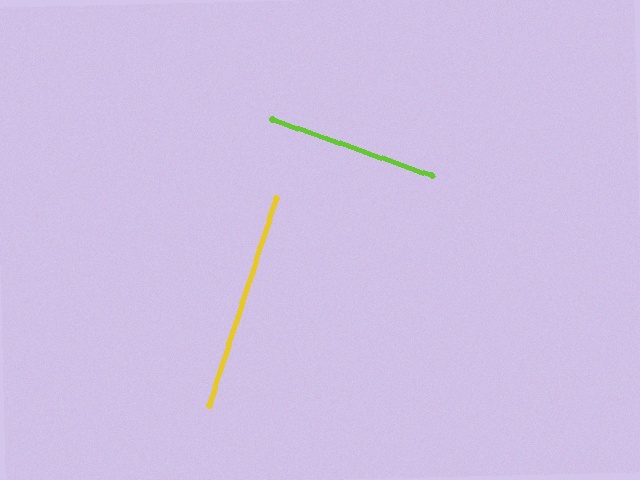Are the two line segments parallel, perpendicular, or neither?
Perpendicular — they meet at approximately 88°.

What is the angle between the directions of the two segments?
Approximately 88 degrees.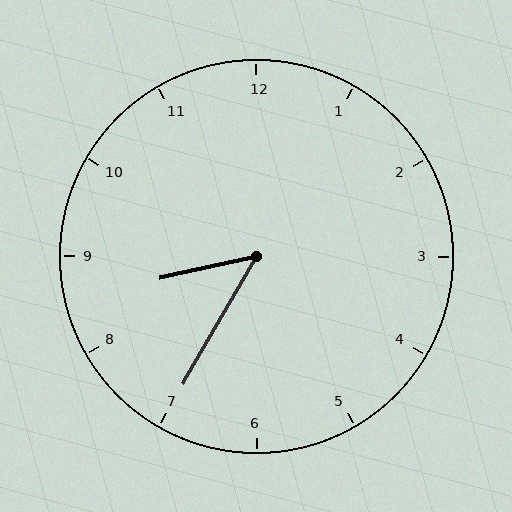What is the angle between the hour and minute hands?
Approximately 48 degrees.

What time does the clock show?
8:35.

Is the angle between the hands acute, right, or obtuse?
It is acute.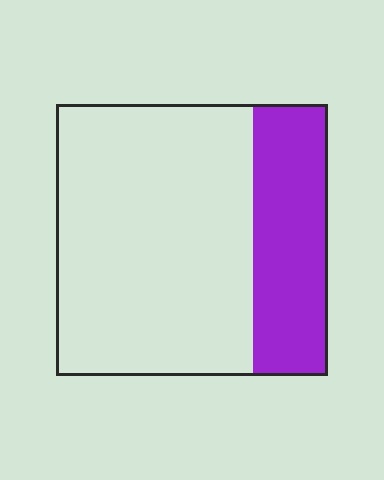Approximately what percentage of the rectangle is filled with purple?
Approximately 30%.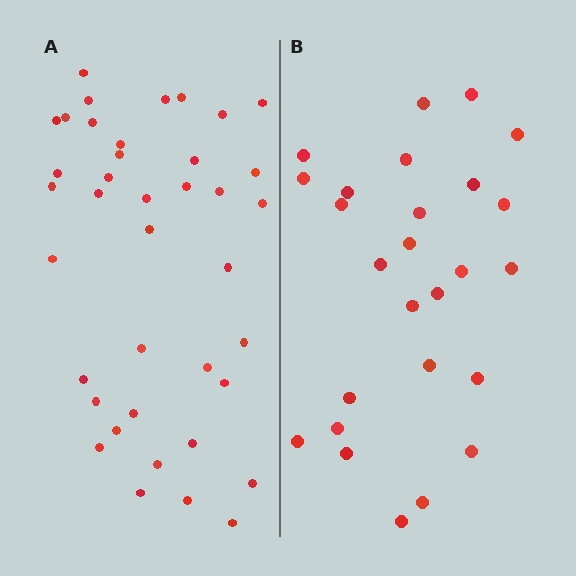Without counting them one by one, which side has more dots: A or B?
Region A (the left region) has more dots.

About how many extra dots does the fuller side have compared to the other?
Region A has approximately 15 more dots than region B.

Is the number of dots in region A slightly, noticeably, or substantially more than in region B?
Region A has substantially more. The ratio is roughly 1.5 to 1.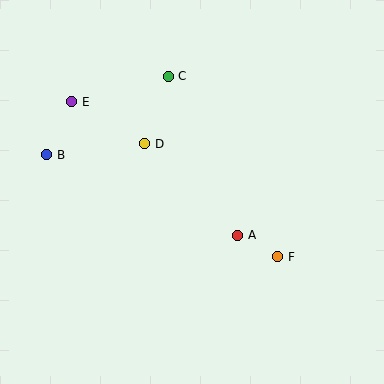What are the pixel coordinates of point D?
Point D is at (145, 144).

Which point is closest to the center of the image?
Point A at (238, 235) is closest to the center.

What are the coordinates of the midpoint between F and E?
The midpoint between F and E is at (175, 179).